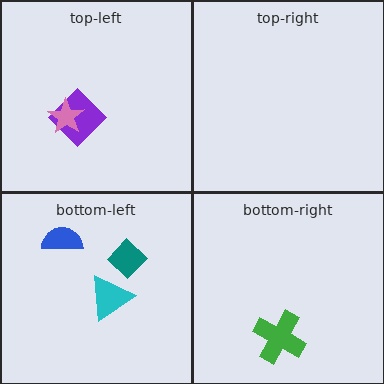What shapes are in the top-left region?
The purple diamond, the pink star.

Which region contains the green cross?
The bottom-right region.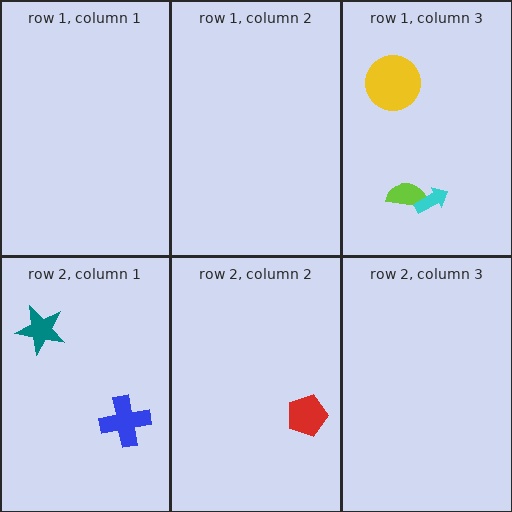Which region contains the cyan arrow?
The row 1, column 3 region.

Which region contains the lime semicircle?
The row 1, column 3 region.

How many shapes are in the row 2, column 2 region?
1.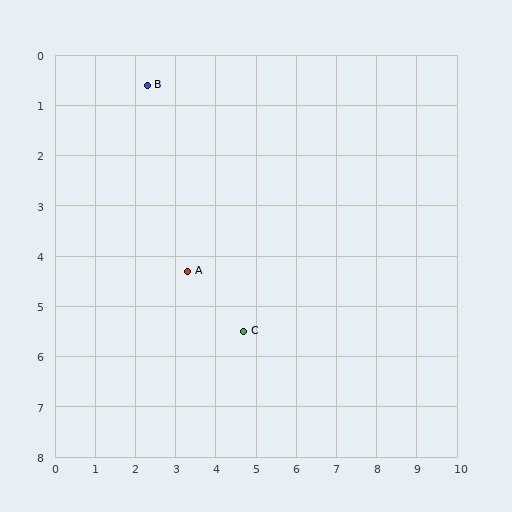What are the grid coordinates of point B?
Point B is at approximately (2.3, 0.6).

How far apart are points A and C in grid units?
Points A and C are about 1.8 grid units apart.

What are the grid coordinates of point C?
Point C is at approximately (4.7, 5.5).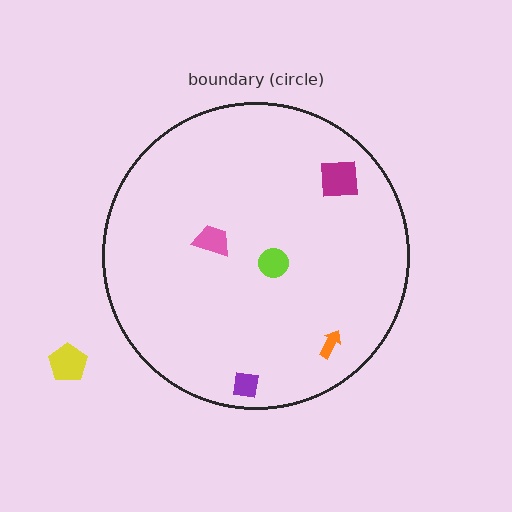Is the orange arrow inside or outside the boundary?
Inside.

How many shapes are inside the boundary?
5 inside, 1 outside.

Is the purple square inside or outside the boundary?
Inside.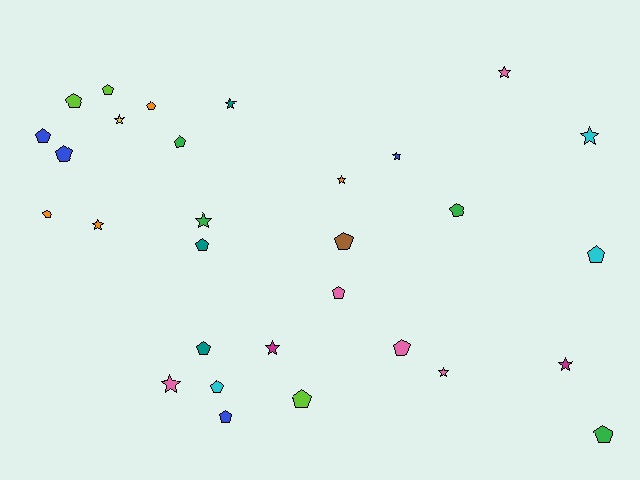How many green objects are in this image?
There are 4 green objects.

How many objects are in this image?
There are 30 objects.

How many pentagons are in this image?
There are 18 pentagons.